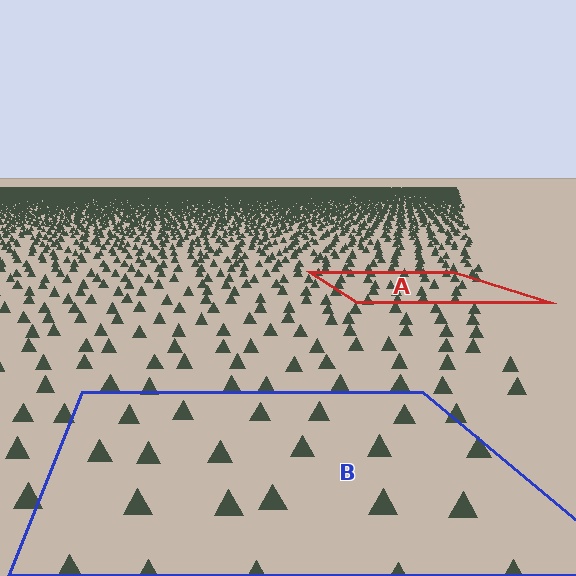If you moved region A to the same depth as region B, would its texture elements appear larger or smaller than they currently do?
They would appear larger. At a closer depth, the same texture elements are projected at a bigger on-screen size.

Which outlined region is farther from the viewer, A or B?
Region A is farther from the viewer — the texture elements inside it appear smaller and more densely packed.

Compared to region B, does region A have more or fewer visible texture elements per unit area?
Region A has more texture elements per unit area — they are packed more densely because it is farther away.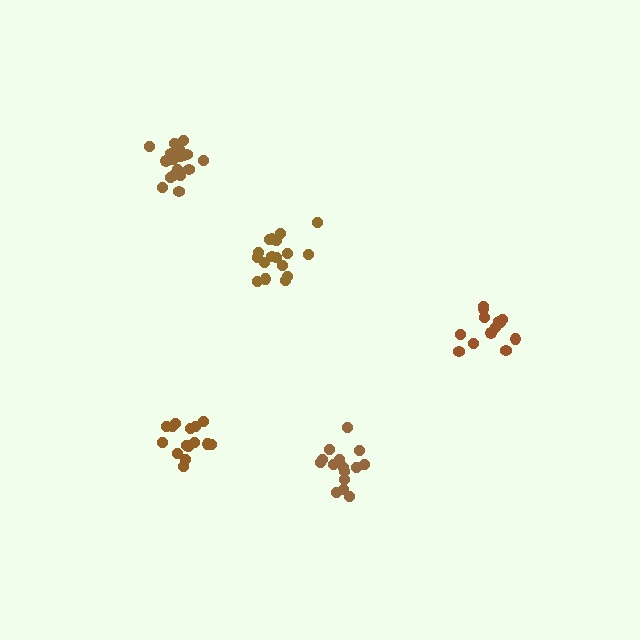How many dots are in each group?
Group 1: 13 dots, Group 2: 15 dots, Group 3: 15 dots, Group 4: 17 dots, Group 5: 18 dots (78 total).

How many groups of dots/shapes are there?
There are 5 groups.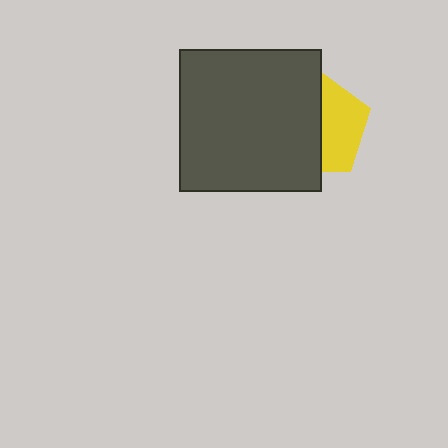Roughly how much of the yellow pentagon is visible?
A small part of it is visible (roughly 44%).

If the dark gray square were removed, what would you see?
You would see the complete yellow pentagon.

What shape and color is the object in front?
The object in front is a dark gray square.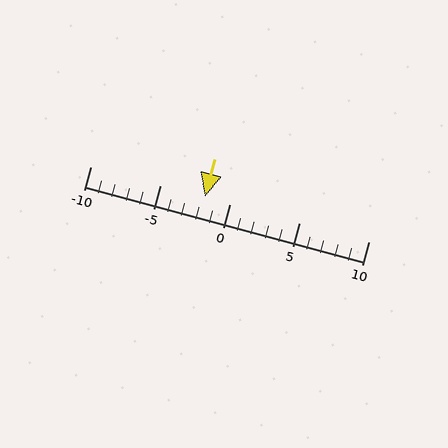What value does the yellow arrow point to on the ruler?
The yellow arrow points to approximately -2.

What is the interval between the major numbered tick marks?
The major tick marks are spaced 5 units apart.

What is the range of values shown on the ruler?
The ruler shows values from -10 to 10.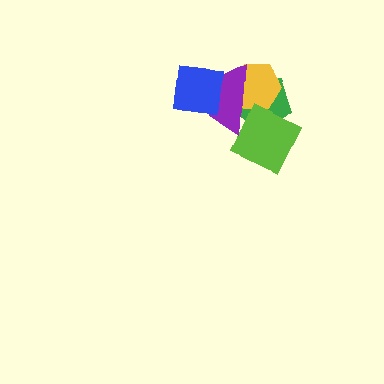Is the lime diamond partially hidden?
Yes, it is partially covered by another shape.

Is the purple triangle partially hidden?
Yes, it is partially covered by another shape.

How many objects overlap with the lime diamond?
3 objects overlap with the lime diamond.